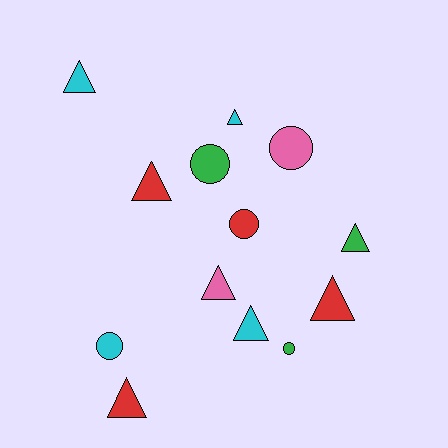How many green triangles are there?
There is 1 green triangle.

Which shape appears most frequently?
Triangle, with 8 objects.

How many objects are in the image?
There are 13 objects.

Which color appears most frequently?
Red, with 4 objects.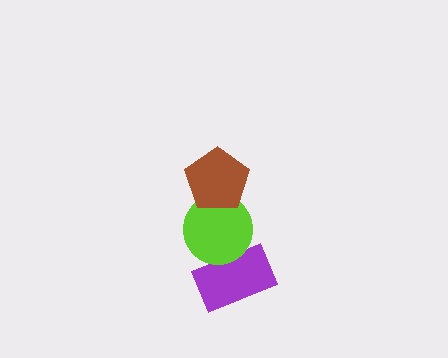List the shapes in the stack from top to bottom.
From top to bottom: the brown pentagon, the lime circle, the purple rectangle.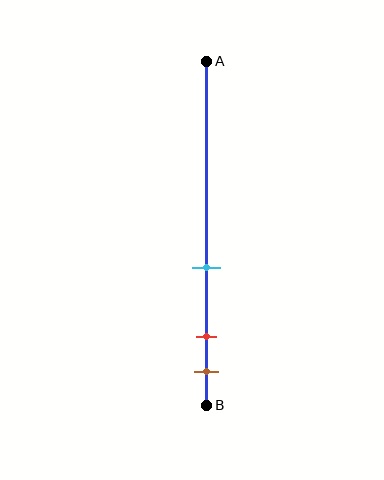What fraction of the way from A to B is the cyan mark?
The cyan mark is approximately 60% (0.6) of the way from A to B.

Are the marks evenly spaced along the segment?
No, the marks are not evenly spaced.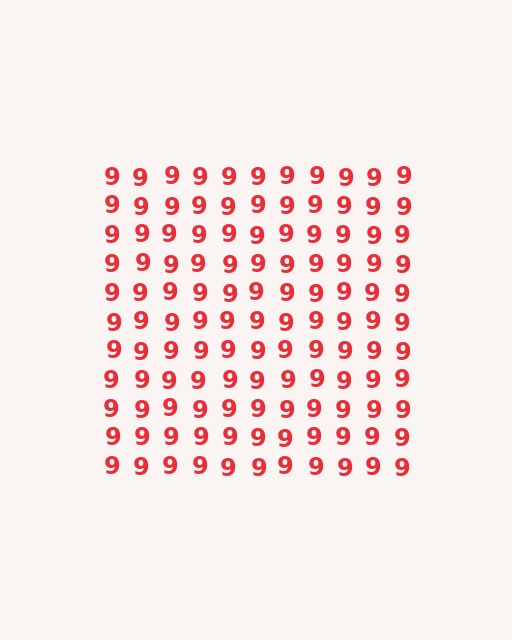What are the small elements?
The small elements are digit 9's.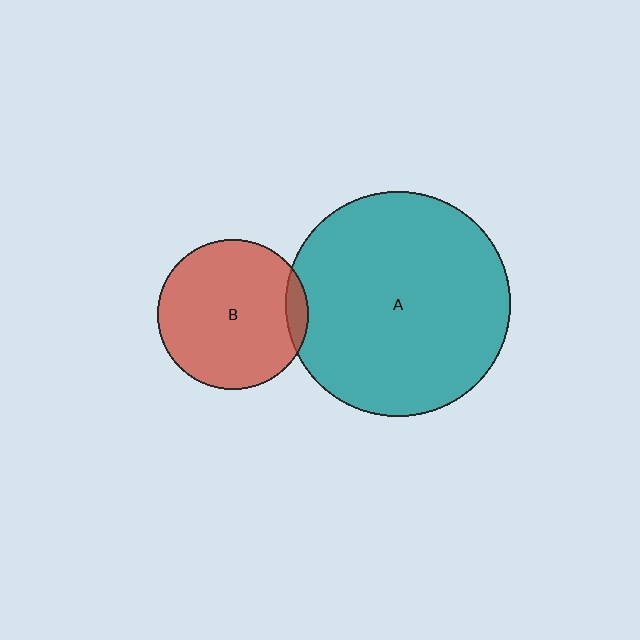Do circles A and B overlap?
Yes.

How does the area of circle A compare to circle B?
Approximately 2.2 times.